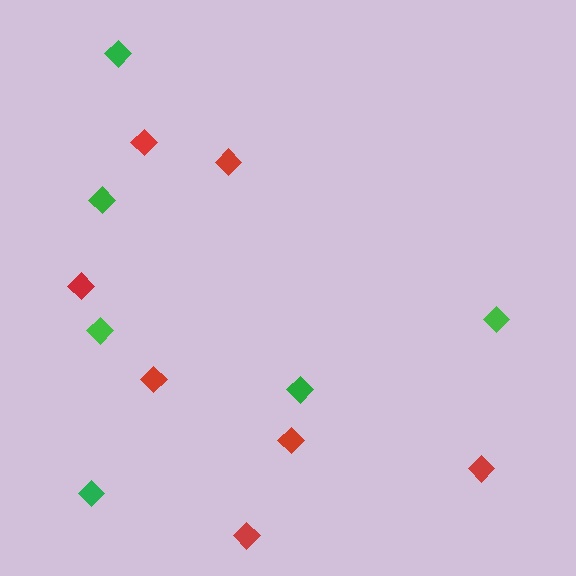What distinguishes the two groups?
There are 2 groups: one group of red diamonds (7) and one group of green diamonds (6).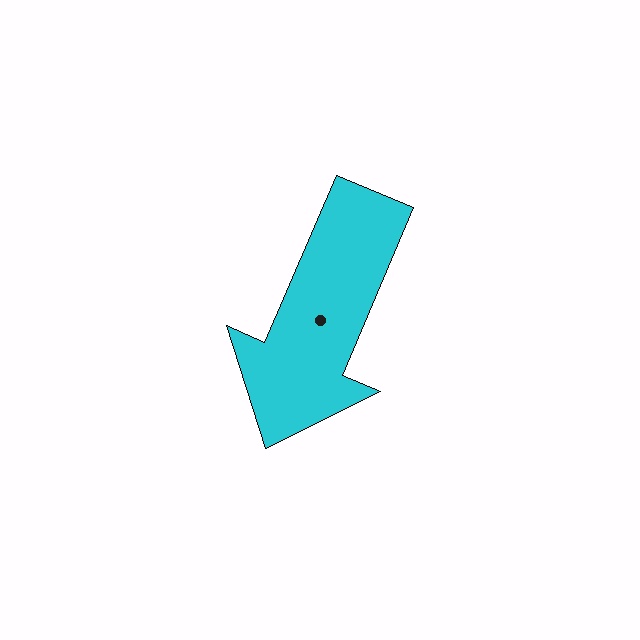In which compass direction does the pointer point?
Southwest.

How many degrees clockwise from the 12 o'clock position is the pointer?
Approximately 203 degrees.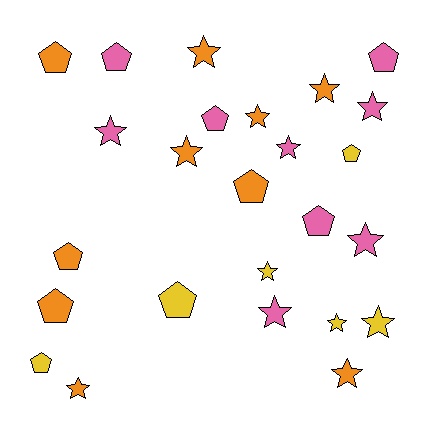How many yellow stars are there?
There are 3 yellow stars.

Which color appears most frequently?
Orange, with 10 objects.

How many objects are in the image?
There are 25 objects.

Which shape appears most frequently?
Star, with 14 objects.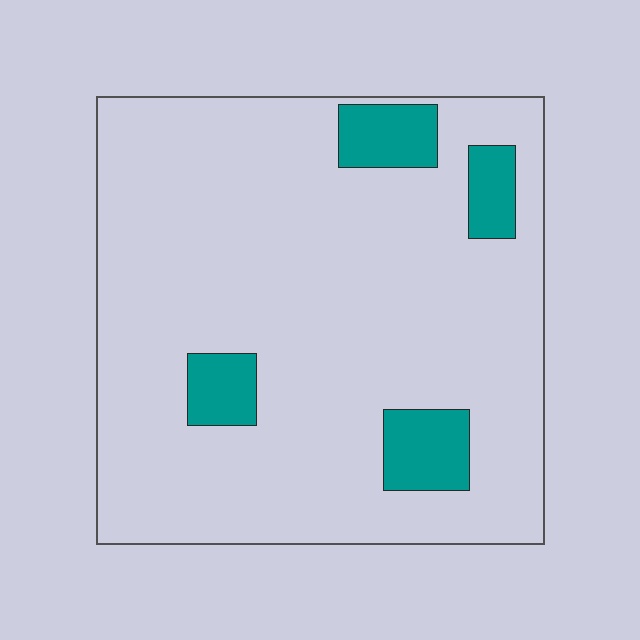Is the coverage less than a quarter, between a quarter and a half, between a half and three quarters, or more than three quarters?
Less than a quarter.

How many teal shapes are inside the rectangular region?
4.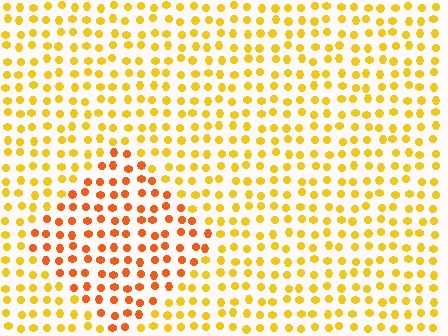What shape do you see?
I see a diamond.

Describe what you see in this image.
The image is filled with small yellow elements in a uniform arrangement. A diamond-shaped region is visible where the elements are tinted to a slightly different hue, forming a subtle color boundary.